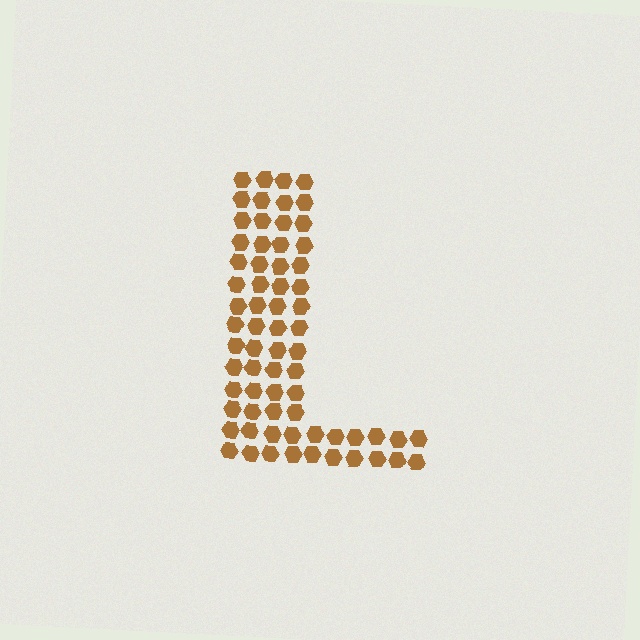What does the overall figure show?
The overall figure shows the letter L.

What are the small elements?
The small elements are hexagons.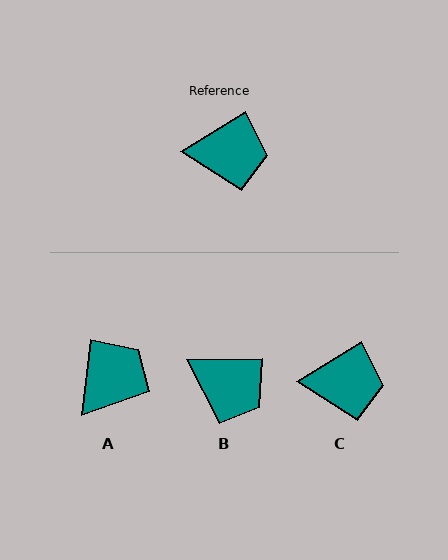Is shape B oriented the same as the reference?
No, it is off by about 30 degrees.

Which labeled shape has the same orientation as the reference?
C.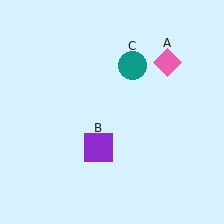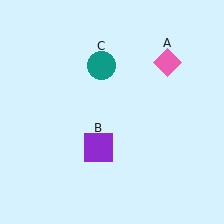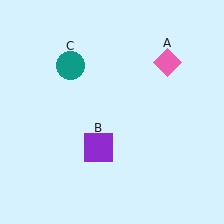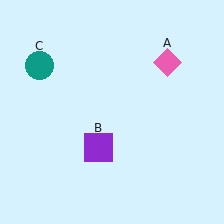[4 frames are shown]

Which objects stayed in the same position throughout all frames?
Pink diamond (object A) and purple square (object B) remained stationary.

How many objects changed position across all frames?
1 object changed position: teal circle (object C).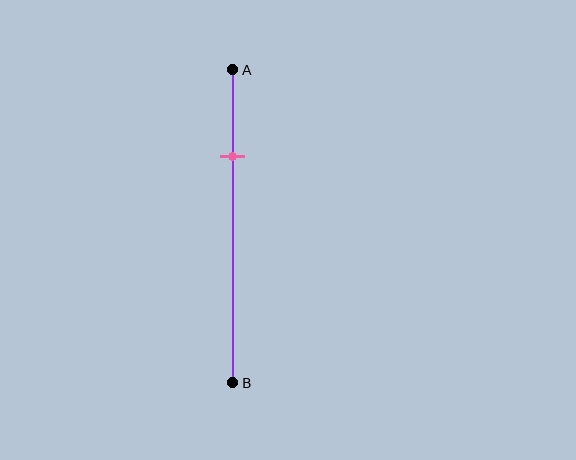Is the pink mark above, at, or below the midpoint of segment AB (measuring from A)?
The pink mark is above the midpoint of segment AB.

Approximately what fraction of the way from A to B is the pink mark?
The pink mark is approximately 30% of the way from A to B.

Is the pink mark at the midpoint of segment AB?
No, the mark is at about 30% from A, not at the 50% midpoint.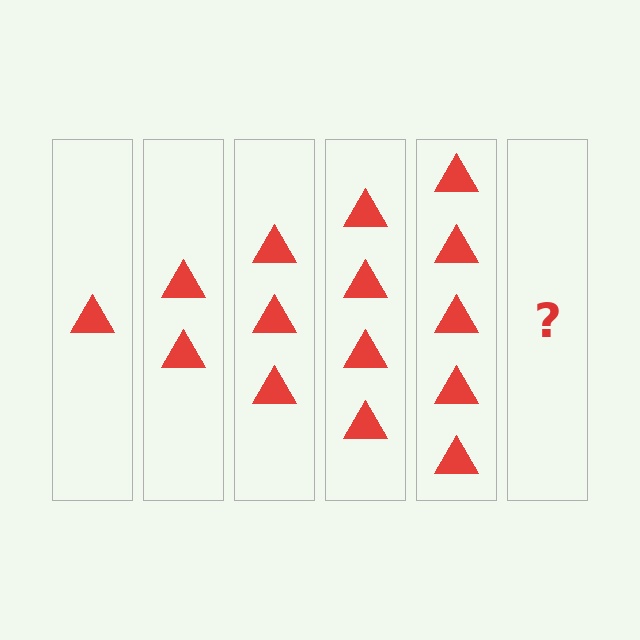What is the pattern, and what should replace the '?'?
The pattern is that each step adds one more triangle. The '?' should be 6 triangles.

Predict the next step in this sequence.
The next step is 6 triangles.